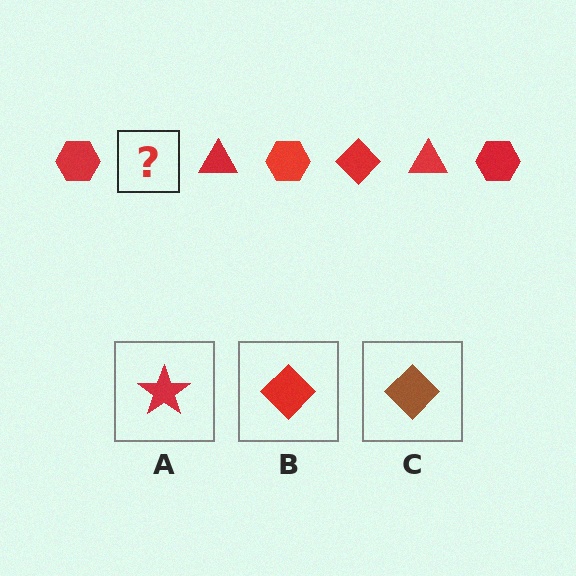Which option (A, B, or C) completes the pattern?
B.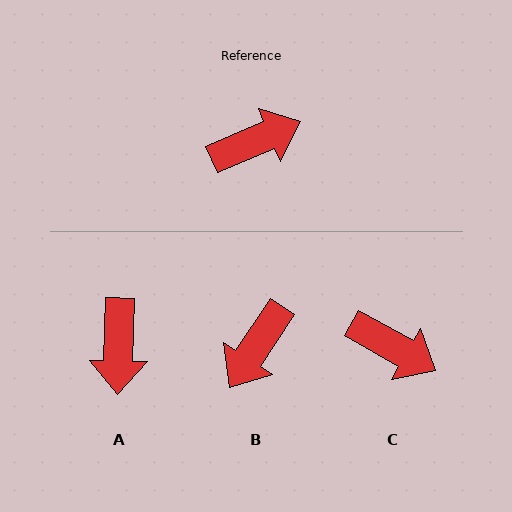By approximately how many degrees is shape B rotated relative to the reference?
Approximately 146 degrees clockwise.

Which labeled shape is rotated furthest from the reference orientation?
B, about 146 degrees away.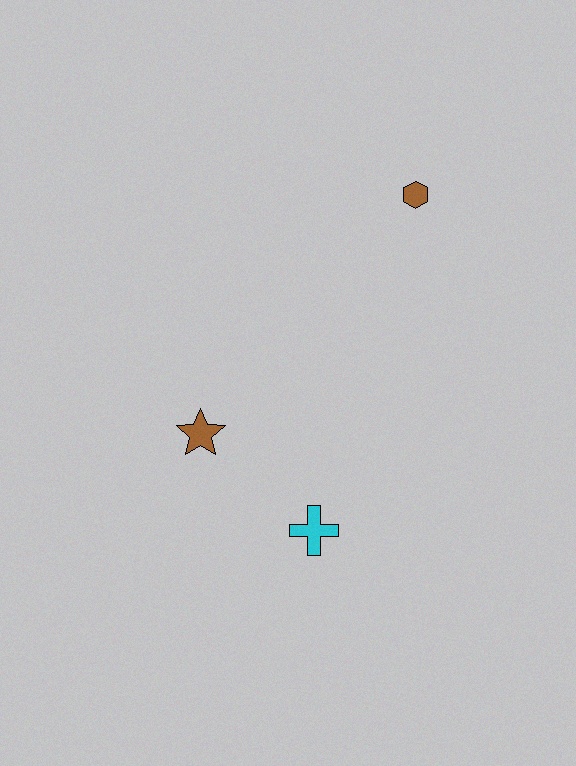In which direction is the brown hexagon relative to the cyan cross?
The brown hexagon is above the cyan cross.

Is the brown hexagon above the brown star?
Yes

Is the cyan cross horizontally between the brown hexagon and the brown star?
Yes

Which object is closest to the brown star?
The cyan cross is closest to the brown star.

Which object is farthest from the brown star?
The brown hexagon is farthest from the brown star.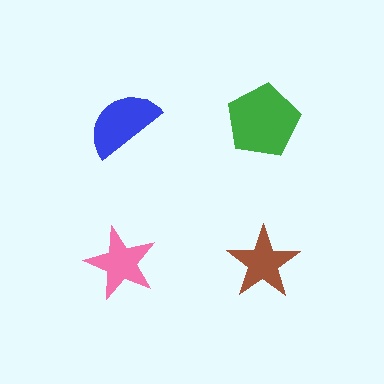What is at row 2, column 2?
A brown star.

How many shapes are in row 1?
2 shapes.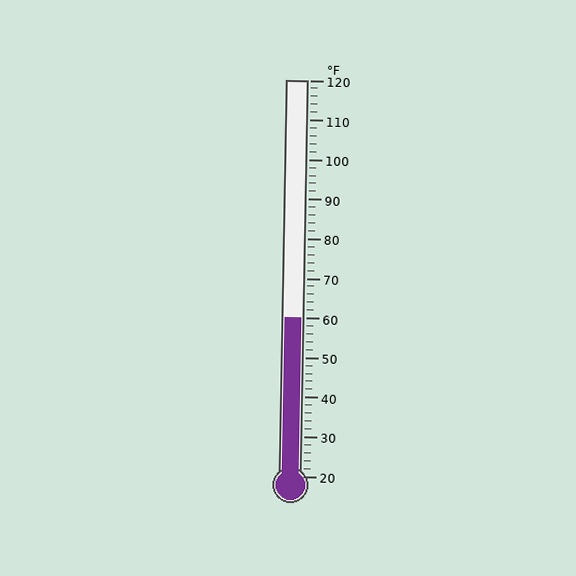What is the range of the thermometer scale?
The thermometer scale ranges from 20°F to 120°F.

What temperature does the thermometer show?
The thermometer shows approximately 60°F.